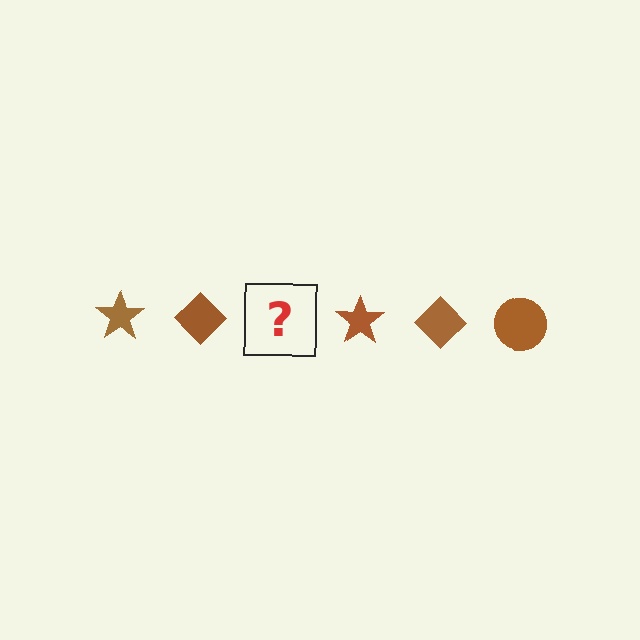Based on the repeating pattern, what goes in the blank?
The blank should be a brown circle.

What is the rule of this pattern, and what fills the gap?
The rule is that the pattern cycles through star, diamond, circle shapes in brown. The gap should be filled with a brown circle.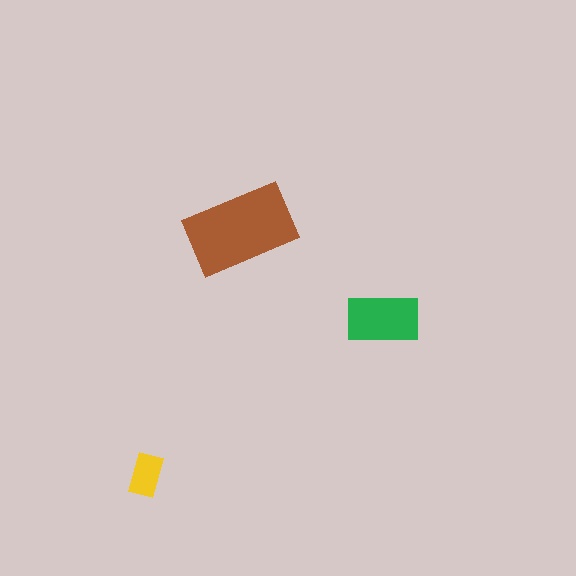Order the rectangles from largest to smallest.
the brown one, the green one, the yellow one.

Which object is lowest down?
The yellow rectangle is bottommost.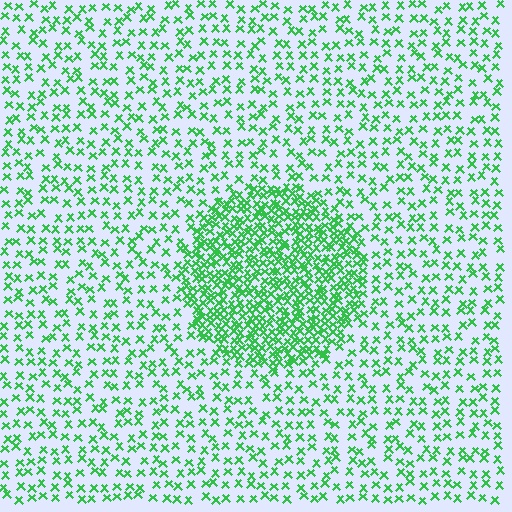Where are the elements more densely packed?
The elements are more densely packed inside the circle boundary.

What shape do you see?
I see a circle.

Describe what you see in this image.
The image contains small green elements arranged at two different densities. A circle-shaped region is visible where the elements are more densely packed than the surrounding area.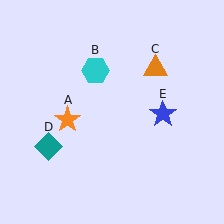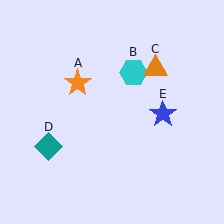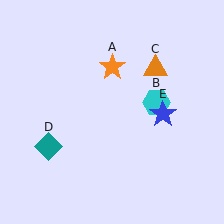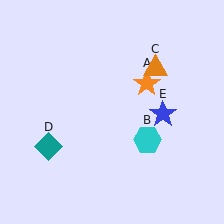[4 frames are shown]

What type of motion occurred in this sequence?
The orange star (object A), cyan hexagon (object B) rotated clockwise around the center of the scene.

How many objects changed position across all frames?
2 objects changed position: orange star (object A), cyan hexagon (object B).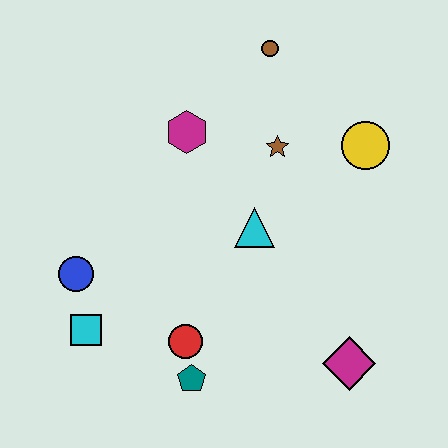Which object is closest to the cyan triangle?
The brown star is closest to the cyan triangle.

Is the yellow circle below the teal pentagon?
No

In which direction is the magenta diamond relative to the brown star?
The magenta diamond is below the brown star.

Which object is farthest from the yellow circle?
The cyan square is farthest from the yellow circle.